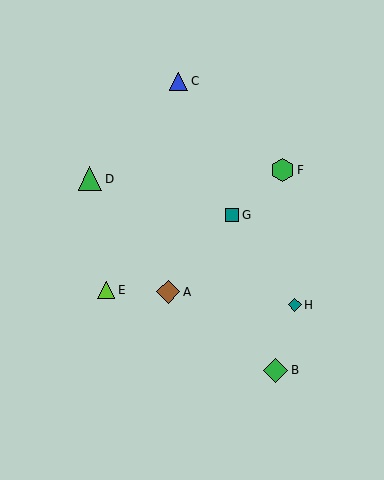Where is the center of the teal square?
The center of the teal square is at (232, 215).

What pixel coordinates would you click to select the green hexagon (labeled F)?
Click at (283, 170) to select the green hexagon F.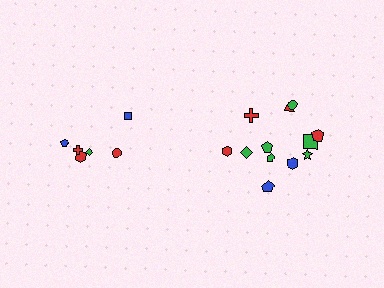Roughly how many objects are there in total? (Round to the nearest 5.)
Roughly 20 objects in total.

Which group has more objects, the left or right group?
The right group.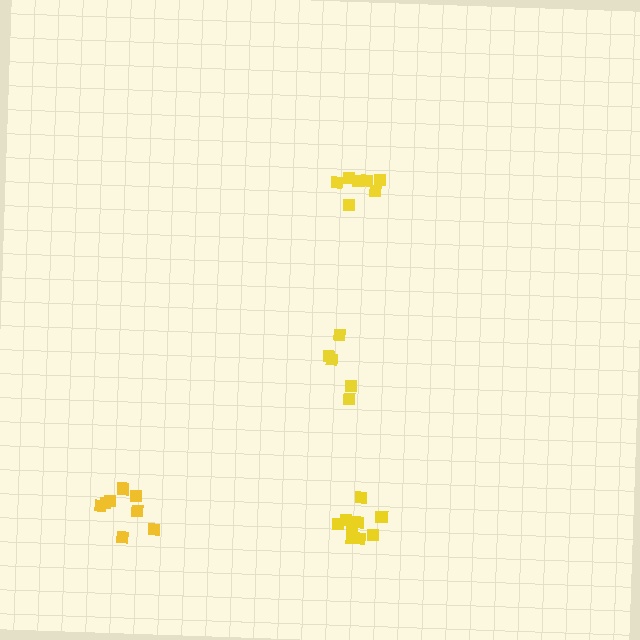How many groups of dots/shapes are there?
There are 4 groups.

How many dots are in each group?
Group 1: 5 dots, Group 2: 9 dots, Group 3: 7 dots, Group 4: 8 dots (29 total).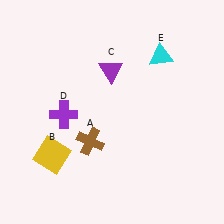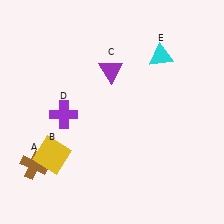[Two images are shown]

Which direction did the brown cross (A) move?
The brown cross (A) moved left.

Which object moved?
The brown cross (A) moved left.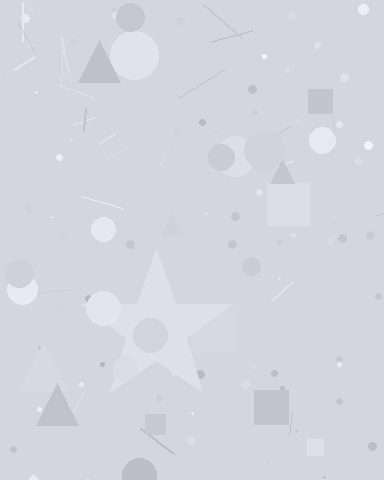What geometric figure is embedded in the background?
A star is embedded in the background.